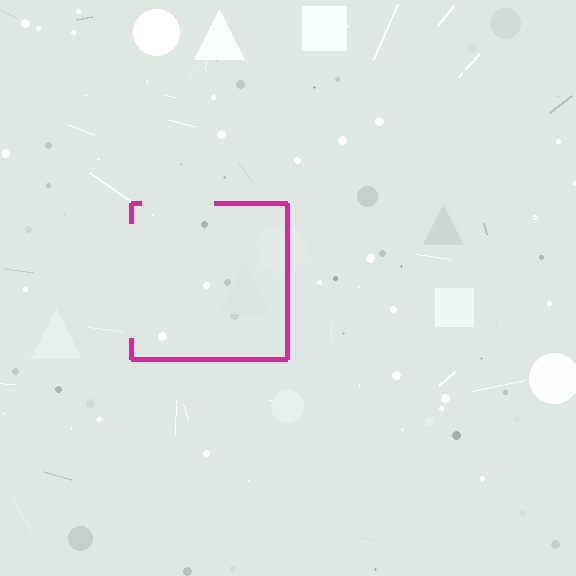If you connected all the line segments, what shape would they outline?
They would outline a square.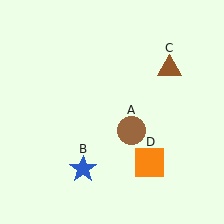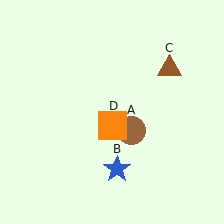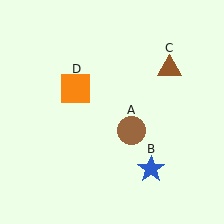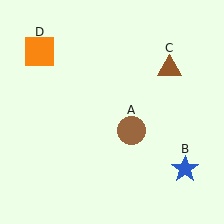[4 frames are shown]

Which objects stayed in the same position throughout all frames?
Brown circle (object A) and brown triangle (object C) remained stationary.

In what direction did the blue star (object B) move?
The blue star (object B) moved right.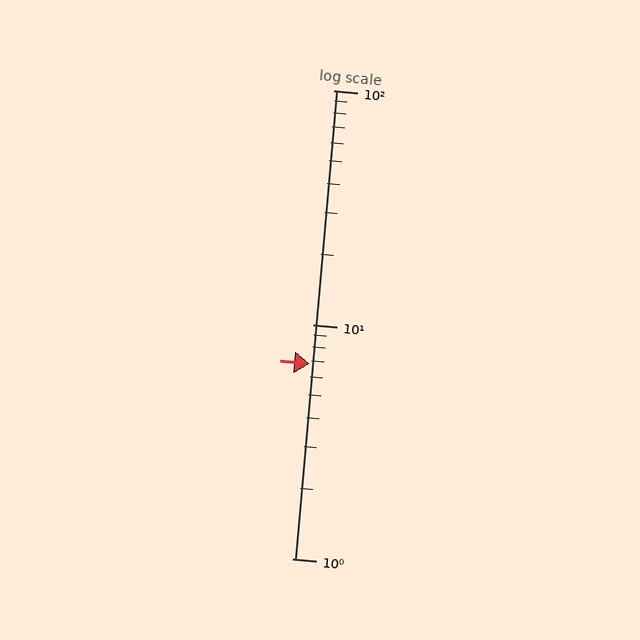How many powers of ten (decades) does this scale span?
The scale spans 2 decades, from 1 to 100.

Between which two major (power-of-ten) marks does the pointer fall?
The pointer is between 1 and 10.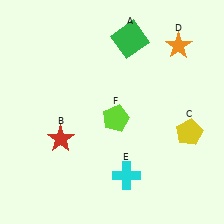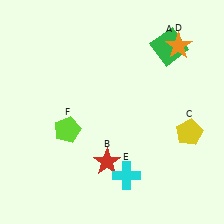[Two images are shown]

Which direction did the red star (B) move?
The red star (B) moved right.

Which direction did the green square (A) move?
The green square (A) moved right.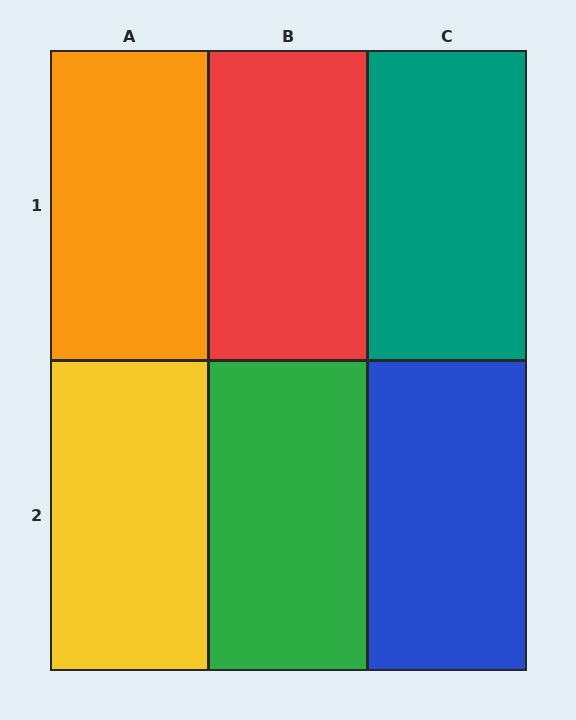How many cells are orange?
1 cell is orange.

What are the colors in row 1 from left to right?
Orange, red, teal.